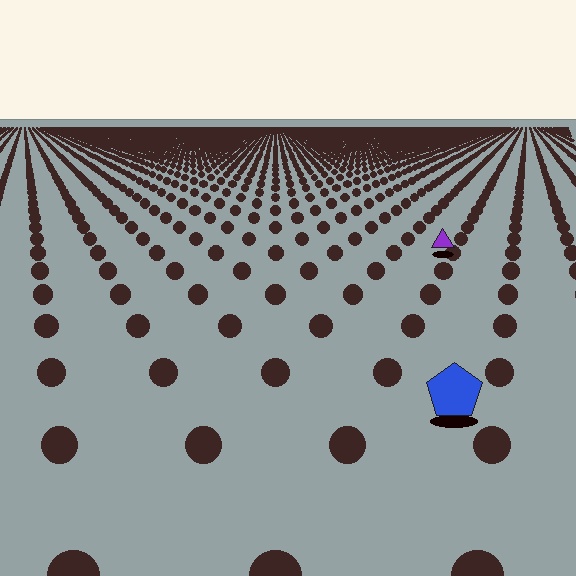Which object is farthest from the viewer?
The purple triangle is farthest from the viewer. It appears smaller and the ground texture around it is denser.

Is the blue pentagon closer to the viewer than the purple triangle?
Yes. The blue pentagon is closer — you can tell from the texture gradient: the ground texture is coarser near it.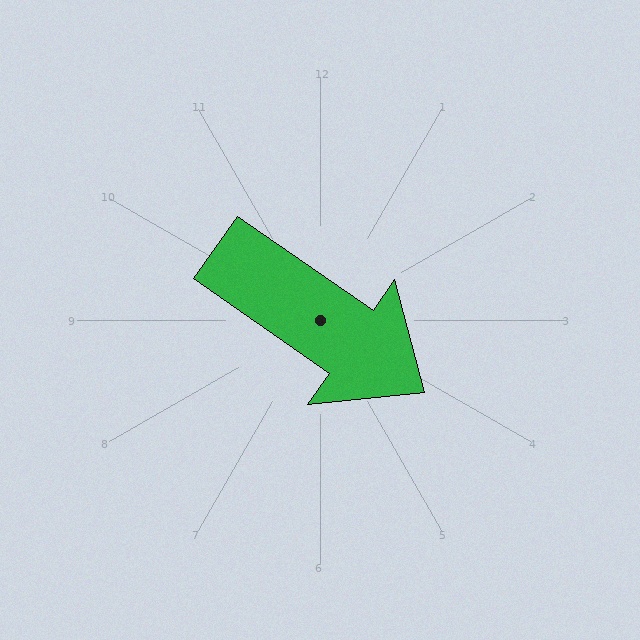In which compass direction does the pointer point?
Southeast.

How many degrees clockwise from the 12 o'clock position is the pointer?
Approximately 125 degrees.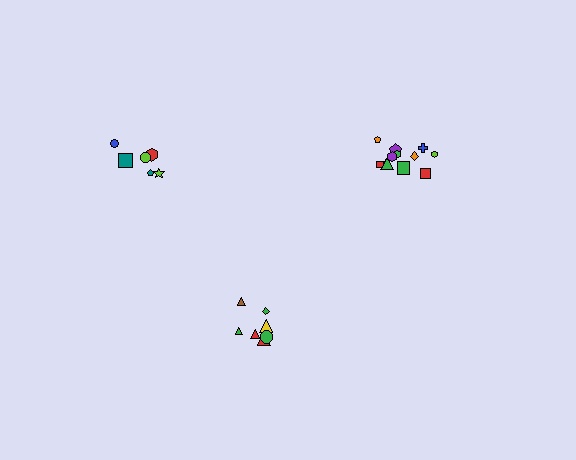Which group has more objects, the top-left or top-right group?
The top-right group.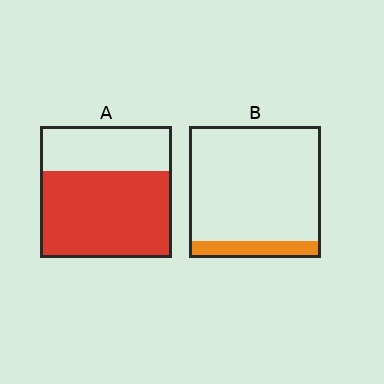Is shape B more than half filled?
No.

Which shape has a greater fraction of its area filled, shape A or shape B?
Shape A.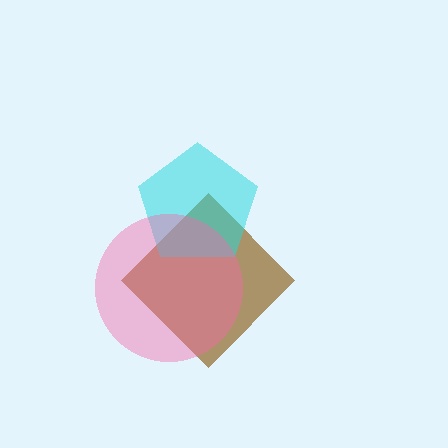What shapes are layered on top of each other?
The layered shapes are: a brown diamond, a cyan pentagon, a pink circle.